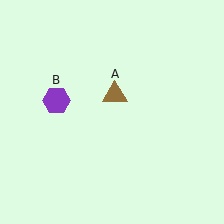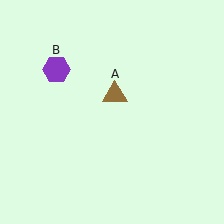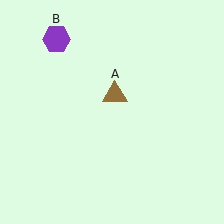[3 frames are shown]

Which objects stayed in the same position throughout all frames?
Brown triangle (object A) remained stationary.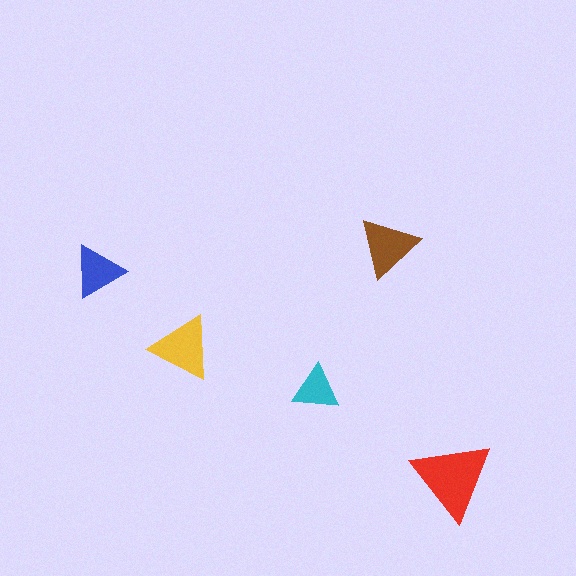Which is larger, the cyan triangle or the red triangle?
The red one.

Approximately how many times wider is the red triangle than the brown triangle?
About 1.5 times wider.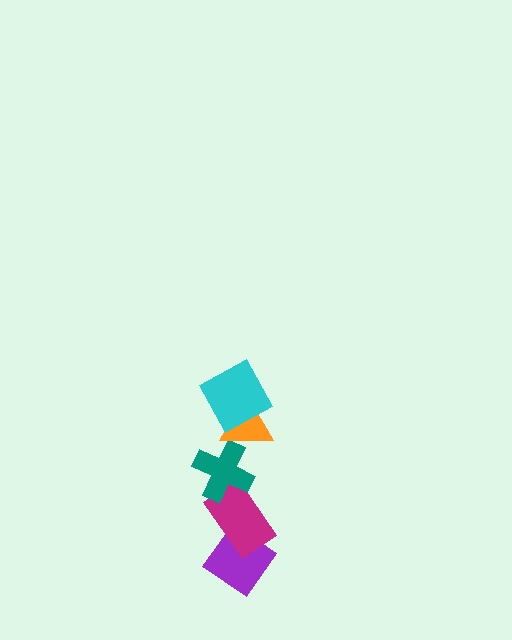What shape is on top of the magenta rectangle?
The teal cross is on top of the magenta rectangle.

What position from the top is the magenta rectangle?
The magenta rectangle is 4th from the top.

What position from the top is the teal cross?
The teal cross is 3rd from the top.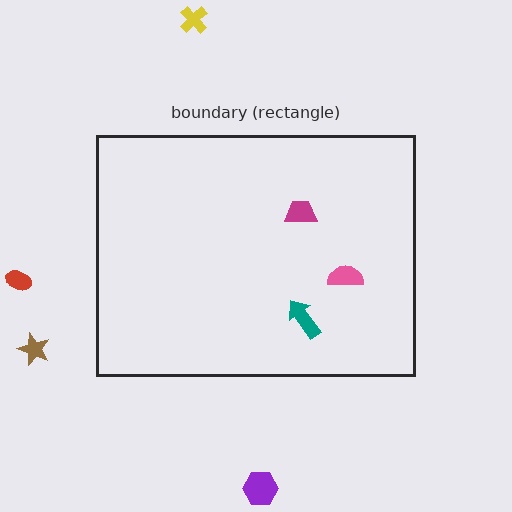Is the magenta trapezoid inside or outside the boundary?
Inside.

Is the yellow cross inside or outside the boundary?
Outside.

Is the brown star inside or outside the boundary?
Outside.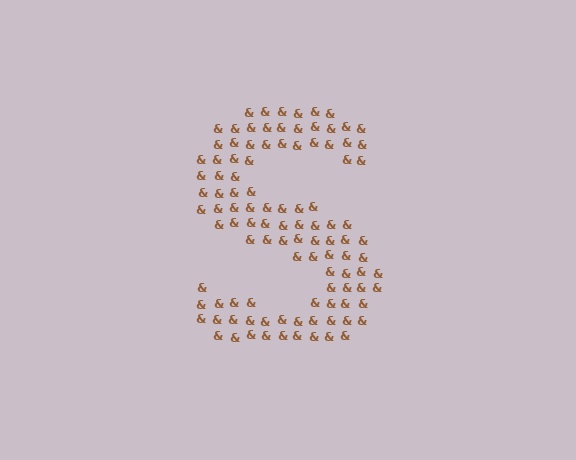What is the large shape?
The large shape is the letter S.